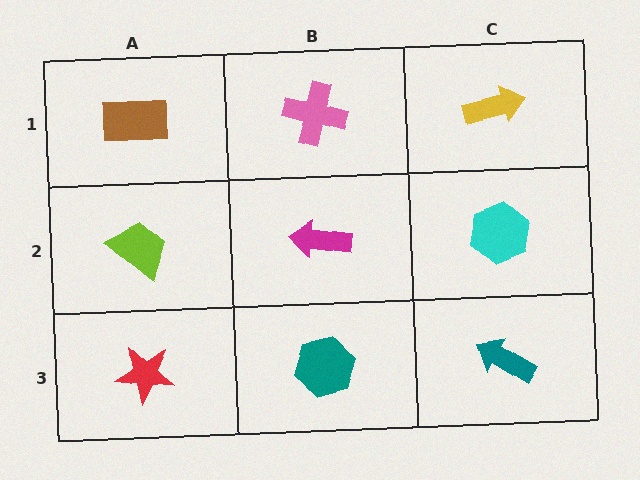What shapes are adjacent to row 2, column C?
A yellow arrow (row 1, column C), a teal arrow (row 3, column C), a magenta arrow (row 2, column B).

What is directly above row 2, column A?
A brown rectangle.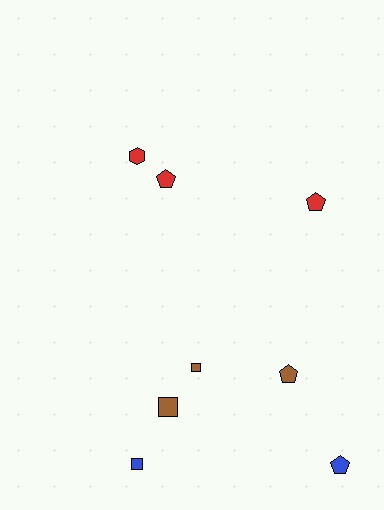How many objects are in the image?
There are 8 objects.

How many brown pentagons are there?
There is 1 brown pentagon.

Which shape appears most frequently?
Pentagon, with 4 objects.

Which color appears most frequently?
Brown, with 3 objects.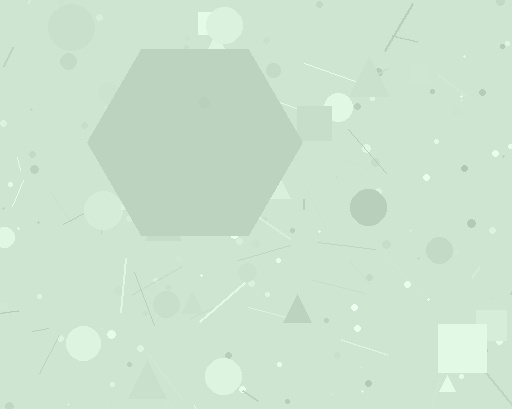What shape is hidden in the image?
A hexagon is hidden in the image.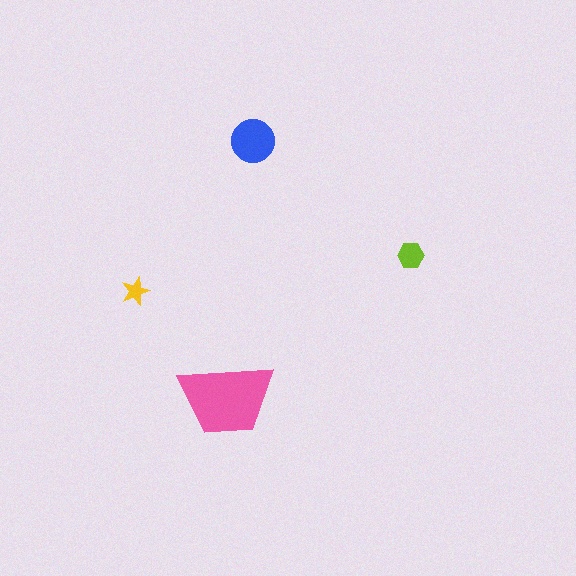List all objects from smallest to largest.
The yellow star, the lime hexagon, the blue circle, the pink trapezoid.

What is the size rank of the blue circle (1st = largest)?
2nd.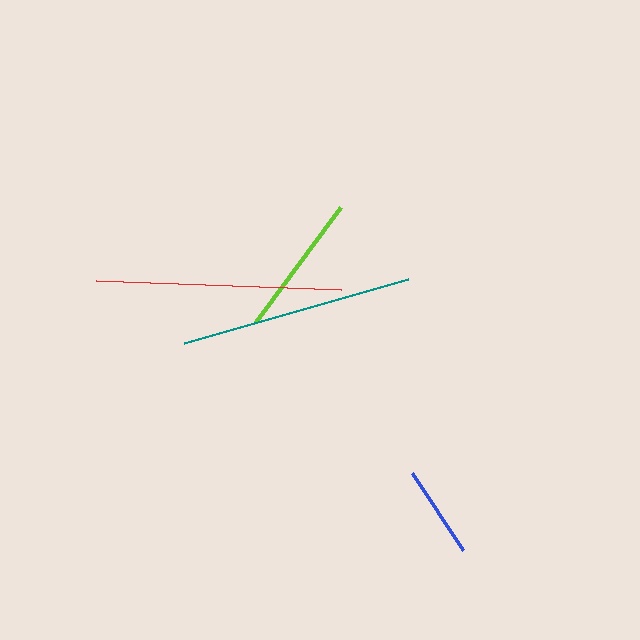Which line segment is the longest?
The red line is the longest at approximately 246 pixels.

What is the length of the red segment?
The red segment is approximately 246 pixels long.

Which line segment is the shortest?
The blue line is the shortest at approximately 92 pixels.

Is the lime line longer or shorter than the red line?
The red line is longer than the lime line.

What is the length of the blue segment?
The blue segment is approximately 92 pixels long.